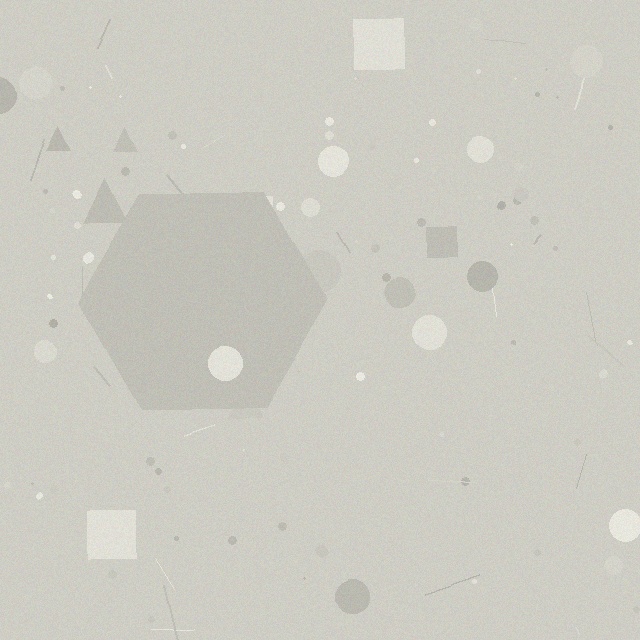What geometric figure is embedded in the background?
A hexagon is embedded in the background.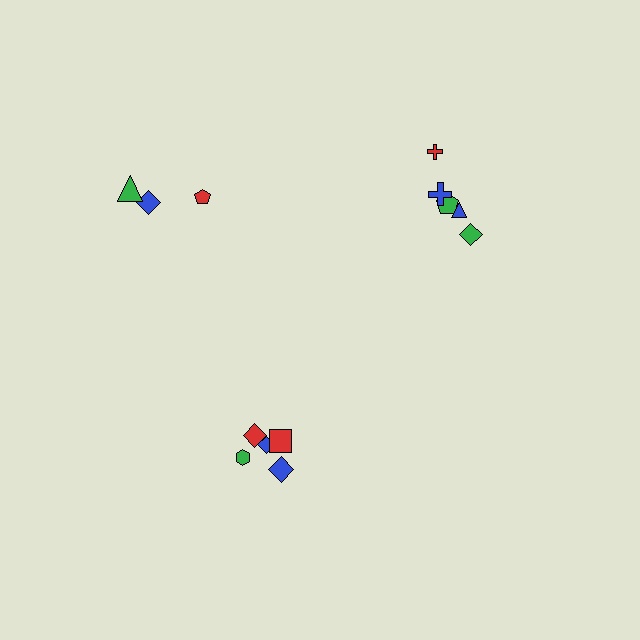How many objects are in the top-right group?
There are 5 objects.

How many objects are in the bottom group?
There are 5 objects.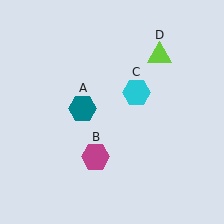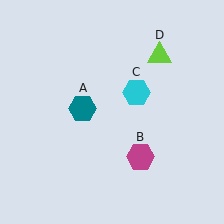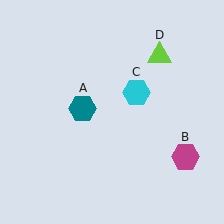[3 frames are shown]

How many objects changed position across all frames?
1 object changed position: magenta hexagon (object B).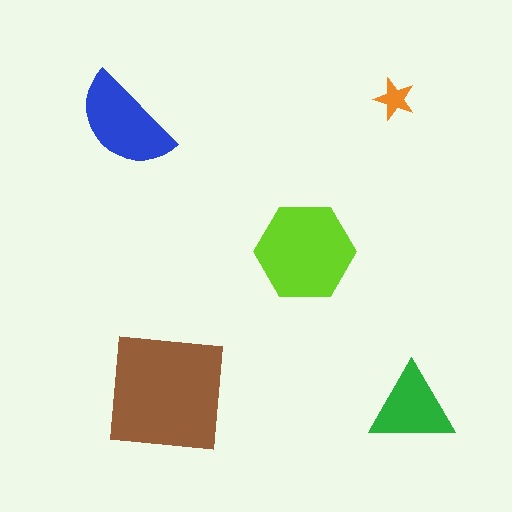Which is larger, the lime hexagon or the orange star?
The lime hexagon.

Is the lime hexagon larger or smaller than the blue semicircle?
Larger.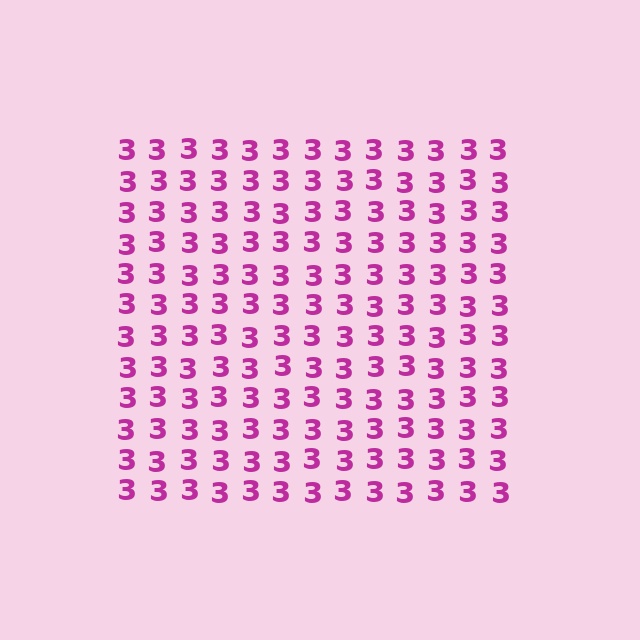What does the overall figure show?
The overall figure shows a square.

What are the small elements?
The small elements are digit 3's.